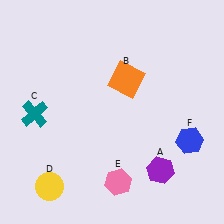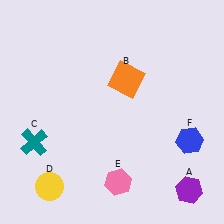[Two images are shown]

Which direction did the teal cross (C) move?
The teal cross (C) moved down.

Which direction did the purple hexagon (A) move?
The purple hexagon (A) moved right.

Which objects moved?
The objects that moved are: the purple hexagon (A), the teal cross (C).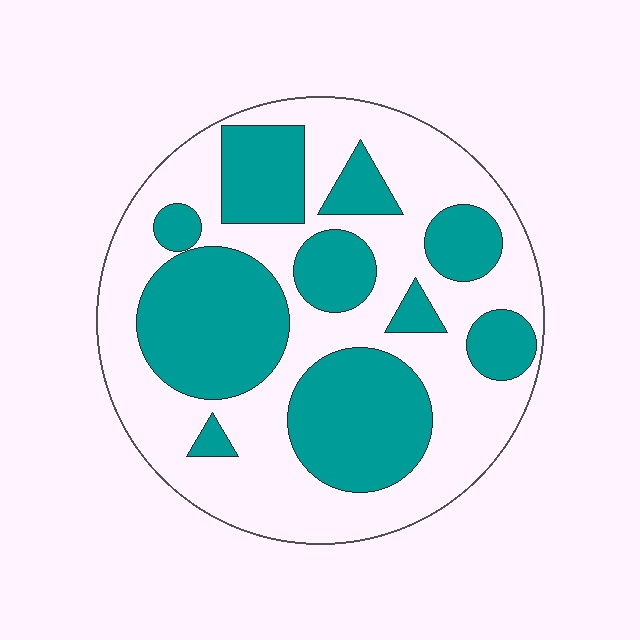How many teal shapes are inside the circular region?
10.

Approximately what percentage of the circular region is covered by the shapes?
Approximately 40%.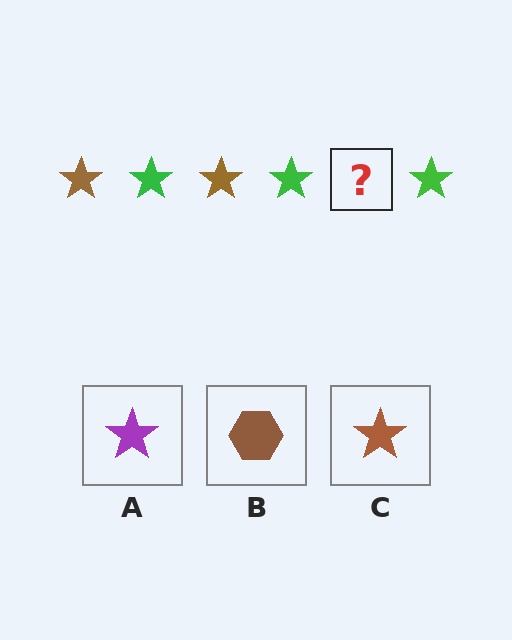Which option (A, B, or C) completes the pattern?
C.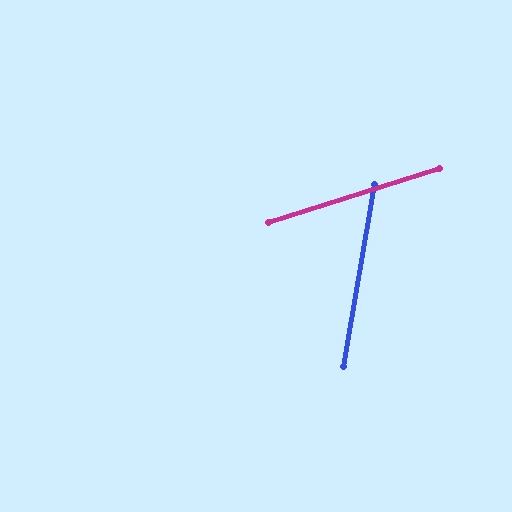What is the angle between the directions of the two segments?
Approximately 63 degrees.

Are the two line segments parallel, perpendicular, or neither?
Neither parallel nor perpendicular — they differ by about 63°.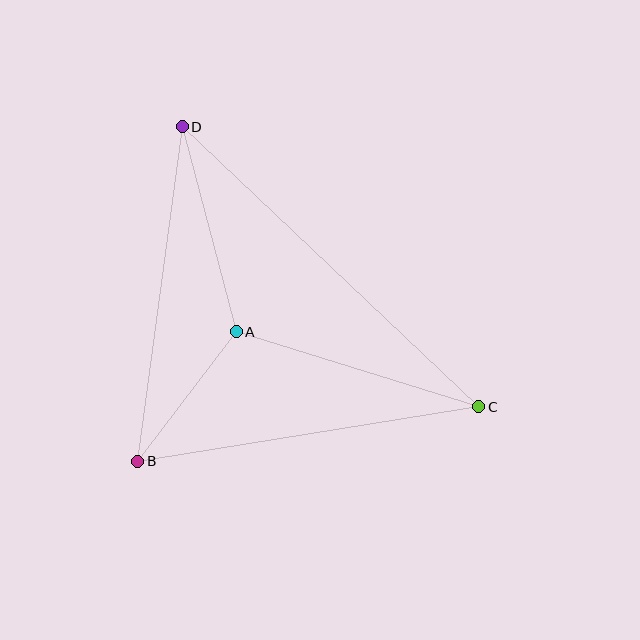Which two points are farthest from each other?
Points C and D are farthest from each other.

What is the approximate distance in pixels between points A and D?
The distance between A and D is approximately 212 pixels.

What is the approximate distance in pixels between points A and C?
The distance between A and C is approximately 254 pixels.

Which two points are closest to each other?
Points A and B are closest to each other.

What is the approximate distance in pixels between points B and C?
The distance between B and C is approximately 346 pixels.